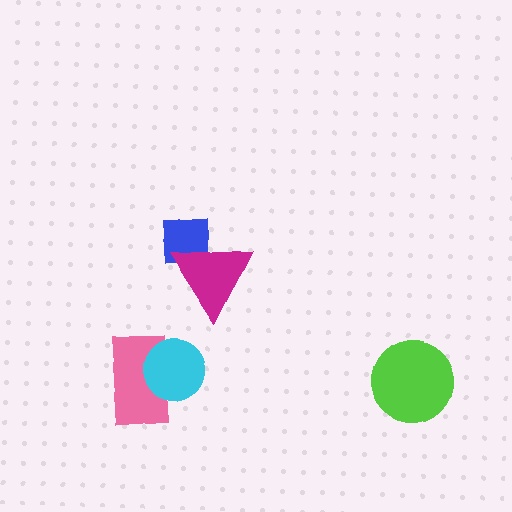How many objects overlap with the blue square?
1 object overlaps with the blue square.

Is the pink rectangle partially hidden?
Yes, it is partially covered by another shape.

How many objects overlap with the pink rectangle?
1 object overlaps with the pink rectangle.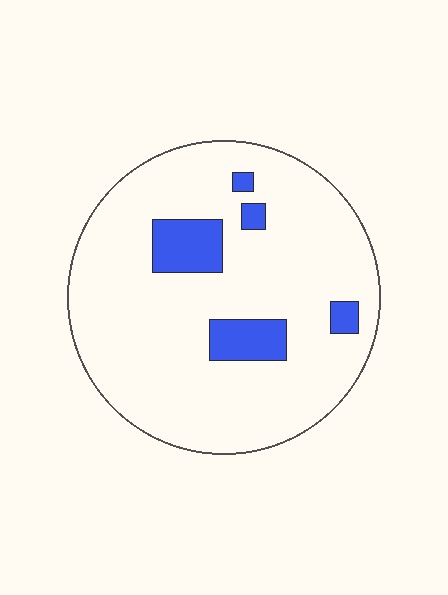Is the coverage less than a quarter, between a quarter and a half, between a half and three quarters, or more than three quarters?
Less than a quarter.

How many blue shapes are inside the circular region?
5.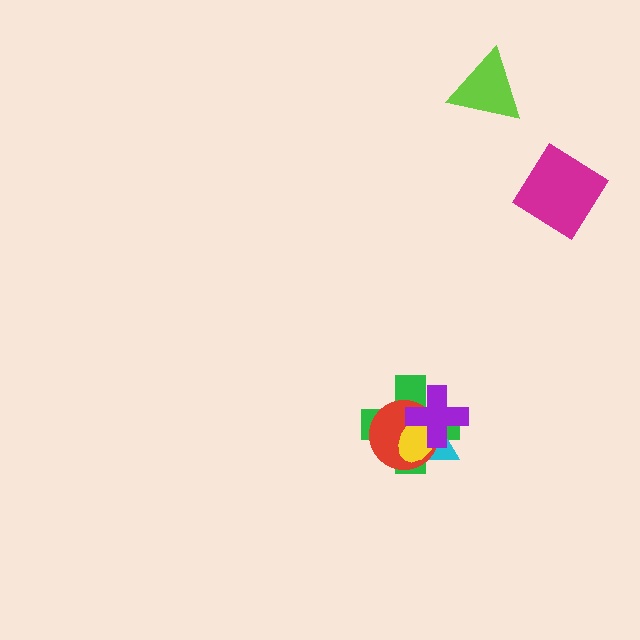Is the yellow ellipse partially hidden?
Yes, it is partially covered by another shape.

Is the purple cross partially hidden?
No, no other shape covers it.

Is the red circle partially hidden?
Yes, it is partially covered by another shape.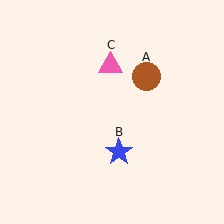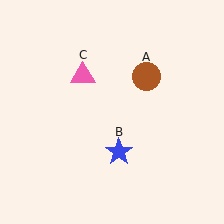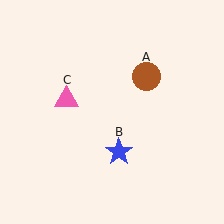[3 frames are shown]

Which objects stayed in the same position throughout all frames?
Brown circle (object A) and blue star (object B) remained stationary.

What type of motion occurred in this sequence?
The pink triangle (object C) rotated counterclockwise around the center of the scene.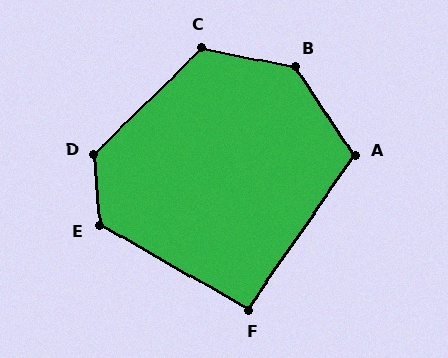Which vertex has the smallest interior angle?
F, at approximately 95 degrees.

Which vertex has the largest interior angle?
B, at approximately 135 degrees.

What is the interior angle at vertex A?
Approximately 112 degrees (obtuse).